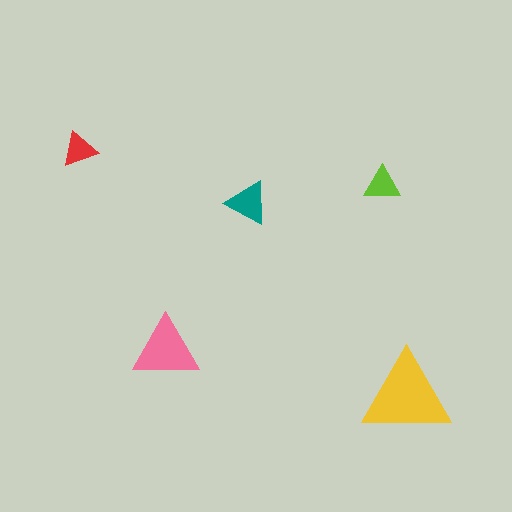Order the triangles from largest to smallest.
the yellow one, the pink one, the teal one, the lime one, the red one.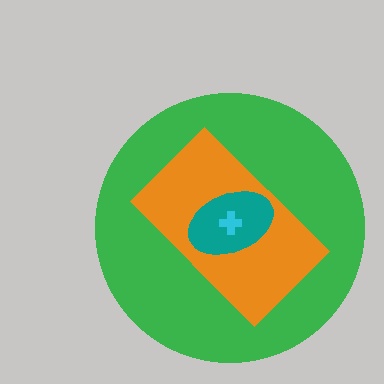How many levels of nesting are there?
4.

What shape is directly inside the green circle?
The orange rectangle.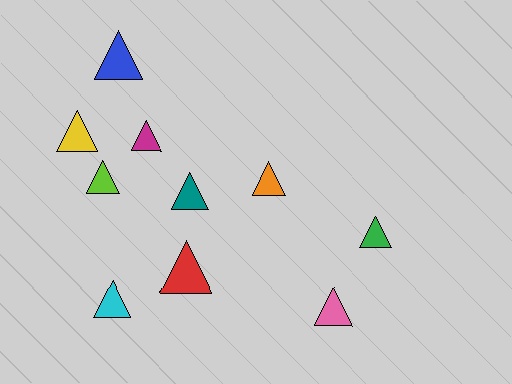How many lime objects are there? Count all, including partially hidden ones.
There is 1 lime object.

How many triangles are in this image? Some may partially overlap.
There are 10 triangles.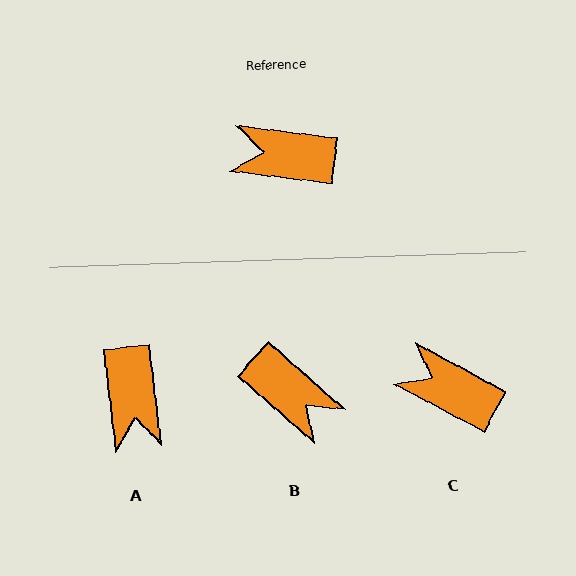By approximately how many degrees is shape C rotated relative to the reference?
Approximately 21 degrees clockwise.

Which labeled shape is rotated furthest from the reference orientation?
B, about 145 degrees away.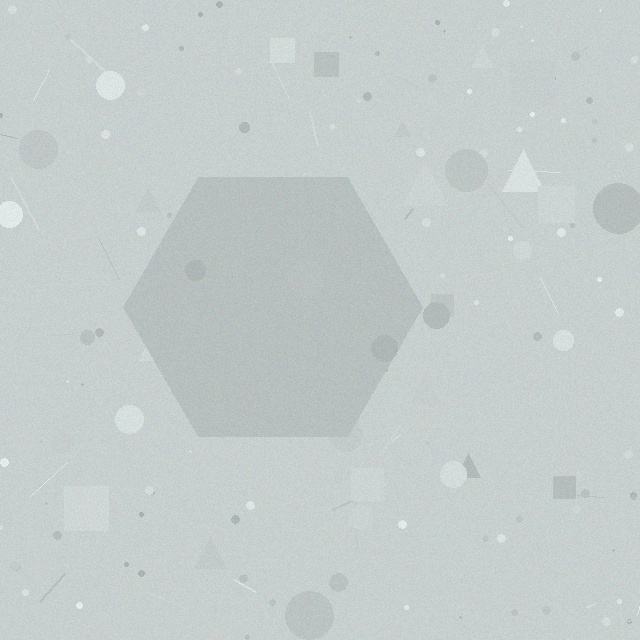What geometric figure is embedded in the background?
A hexagon is embedded in the background.